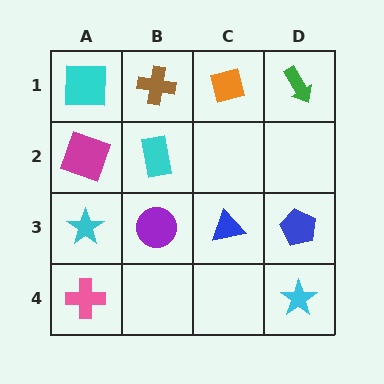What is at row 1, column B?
A brown cross.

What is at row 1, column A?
A cyan square.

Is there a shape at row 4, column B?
No, that cell is empty.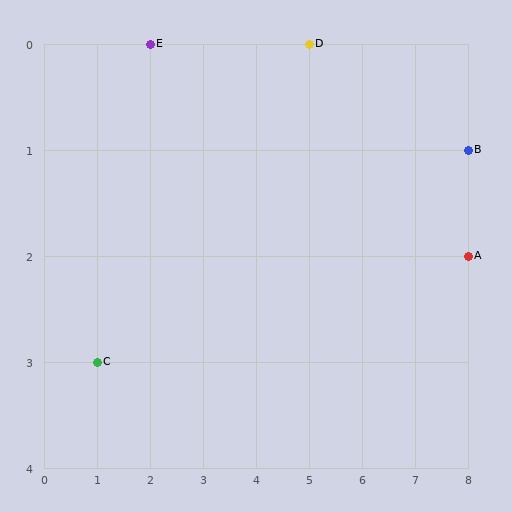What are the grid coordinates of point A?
Point A is at grid coordinates (8, 2).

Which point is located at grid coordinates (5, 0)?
Point D is at (5, 0).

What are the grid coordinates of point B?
Point B is at grid coordinates (8, 1).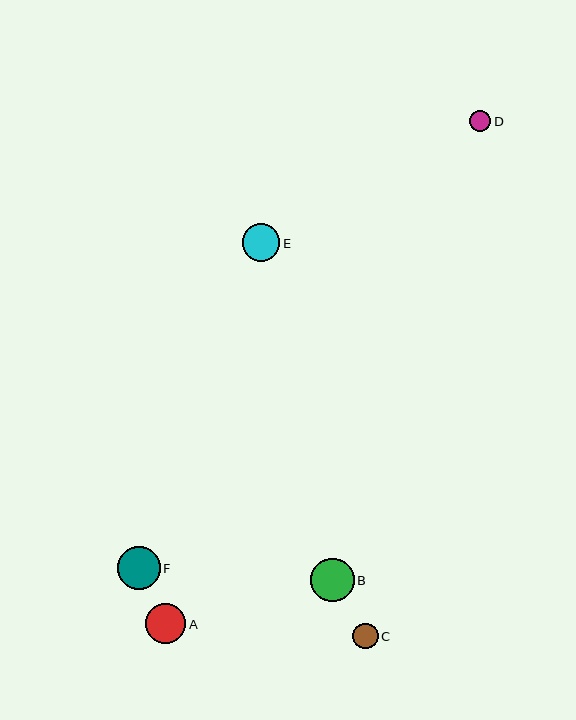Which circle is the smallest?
Circle D is the smallest with a size of approximately 21 pixels.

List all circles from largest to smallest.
From largest to smallest: B, F, A, E, C, D.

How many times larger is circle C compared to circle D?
Circle C is approximately 1.2 times the size of circle D.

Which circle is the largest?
Circle B is the largest with a size of approximately 43 pixels.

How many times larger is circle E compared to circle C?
Circle E is approximately 1.5 times the size of circle C.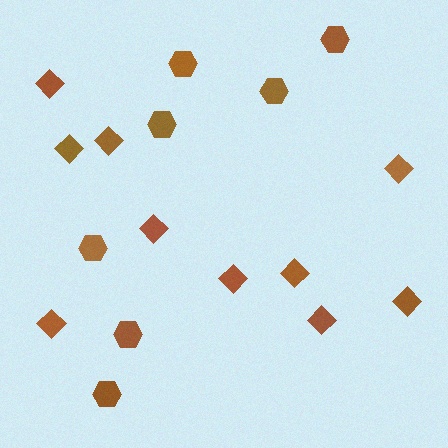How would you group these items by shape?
There are 2 groups: one group of diamonds (10) and one group of hexagons (7).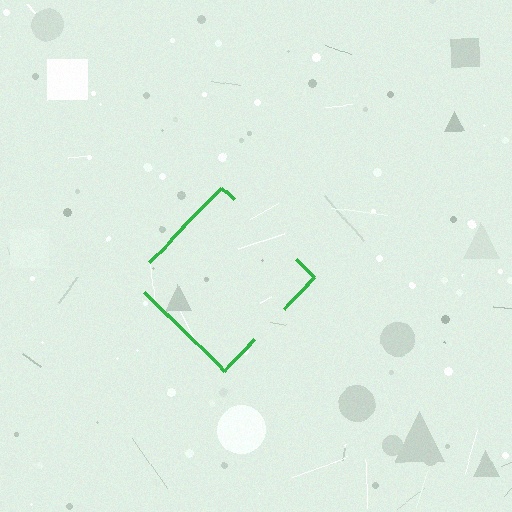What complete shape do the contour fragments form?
The contour fragments form a diamond.